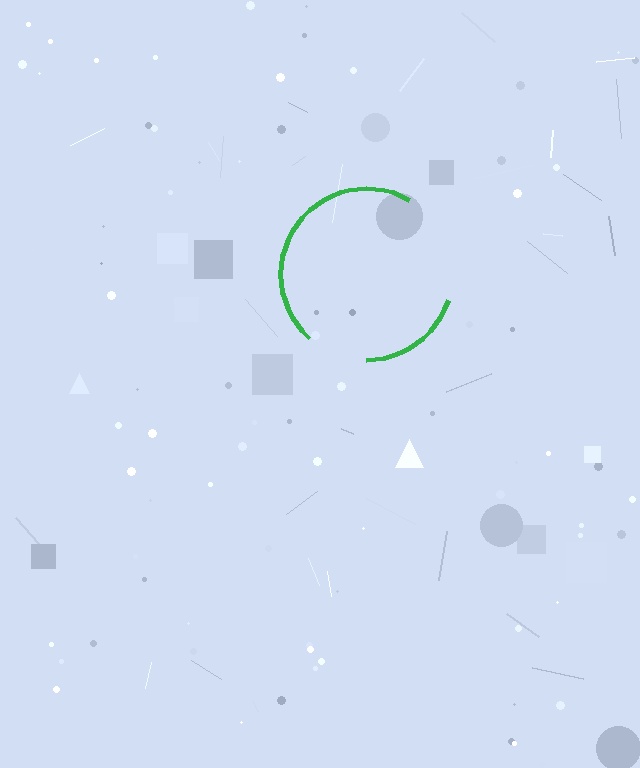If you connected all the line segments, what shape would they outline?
They would outline a circle.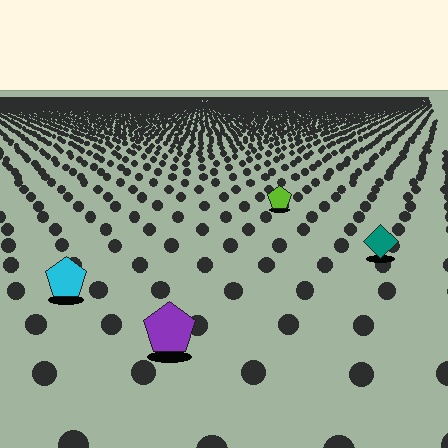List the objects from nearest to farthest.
From nearest to farthest: the purple pentagon, the cyan pentagon, the teal diamond, the lime pentagon.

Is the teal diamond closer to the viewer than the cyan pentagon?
No. The cyan pentagon is closer — you can tell from the texture gradient: the ground texture is coarser near it.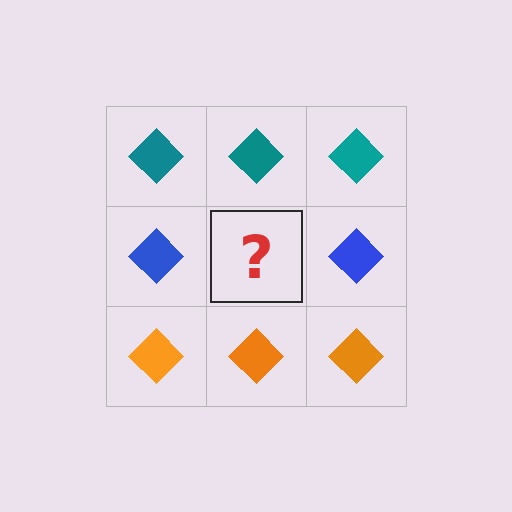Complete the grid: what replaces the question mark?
The question mark should be replaced with a blue diamond.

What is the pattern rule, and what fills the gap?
The rule is that each row has a consistent color. The gap should be filled with a blue diamond.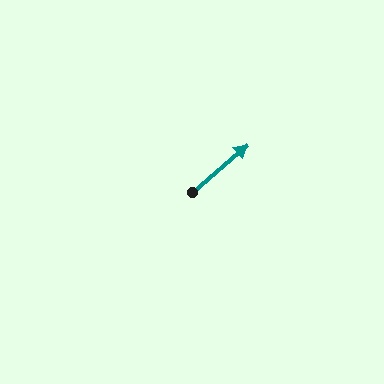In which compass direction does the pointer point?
Northeast.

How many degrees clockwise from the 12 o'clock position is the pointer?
Approximately 50 degrees.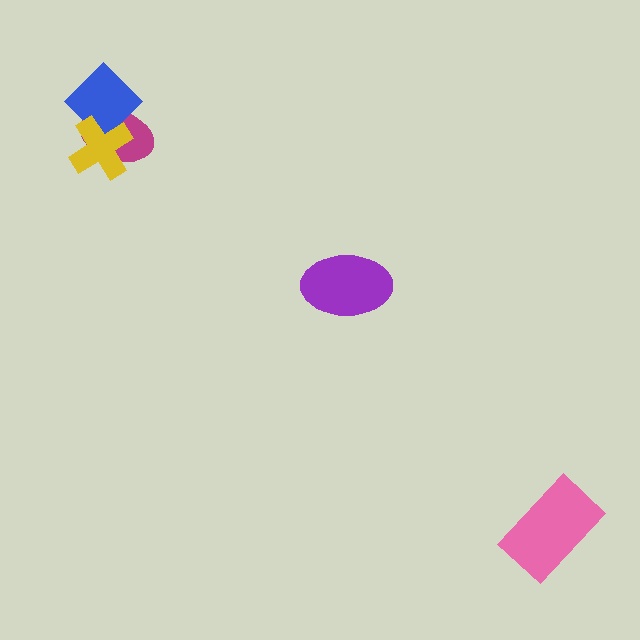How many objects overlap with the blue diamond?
2 objects overlap with the blue diamond.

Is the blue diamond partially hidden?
Yes, it is partially covered by another shape.